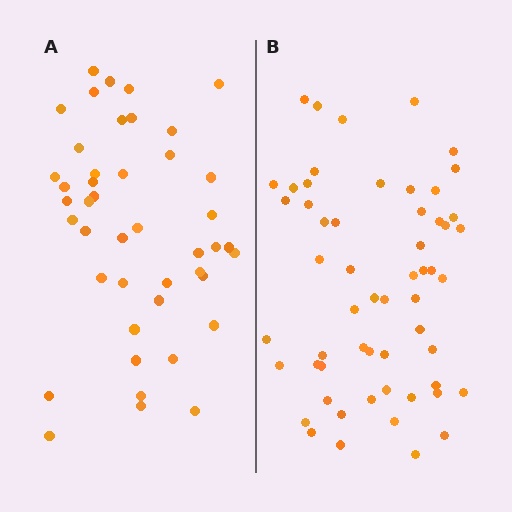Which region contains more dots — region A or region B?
Region B (the right region) has more dots.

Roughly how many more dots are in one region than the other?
Region B has approximately 15 more dots than region A.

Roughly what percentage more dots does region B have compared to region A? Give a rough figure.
About 30% more.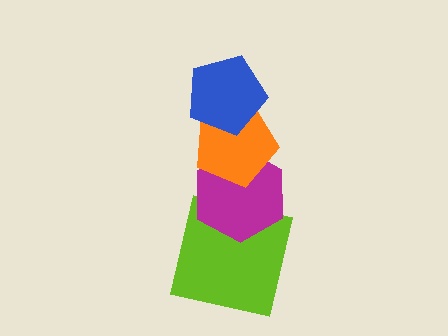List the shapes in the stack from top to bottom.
From top to bottom: the blue pentagon, the orange pentagon, the magenta hexagon, the lime square.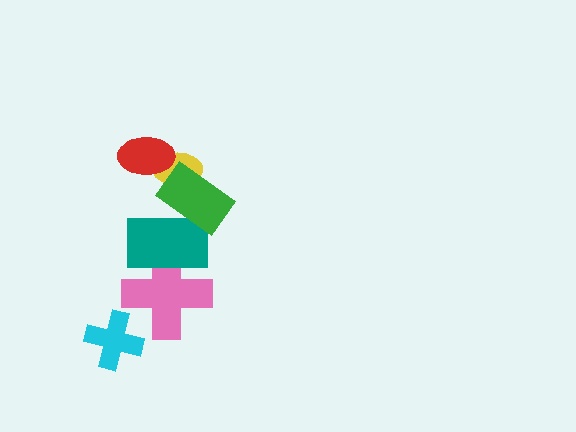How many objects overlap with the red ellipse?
1 object overlaps with the red ellipse.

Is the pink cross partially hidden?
Yes, it is partially covered by another shape.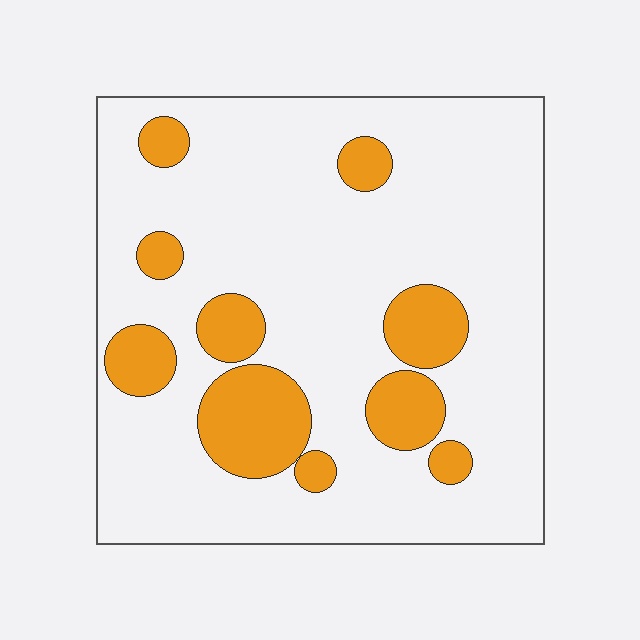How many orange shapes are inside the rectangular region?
10.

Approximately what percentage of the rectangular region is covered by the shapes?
Approximately 20%.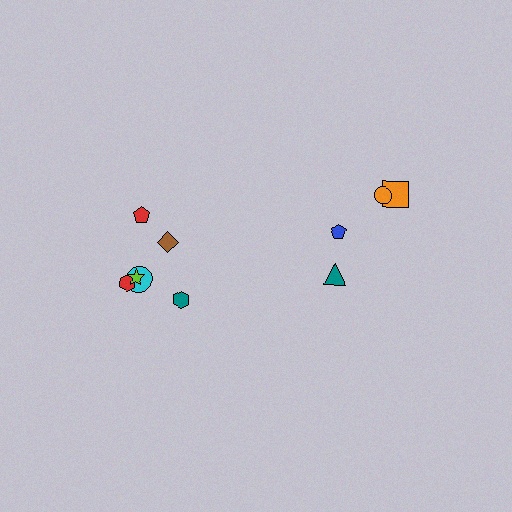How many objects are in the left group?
There are 6 objects.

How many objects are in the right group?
There are 4 objects.